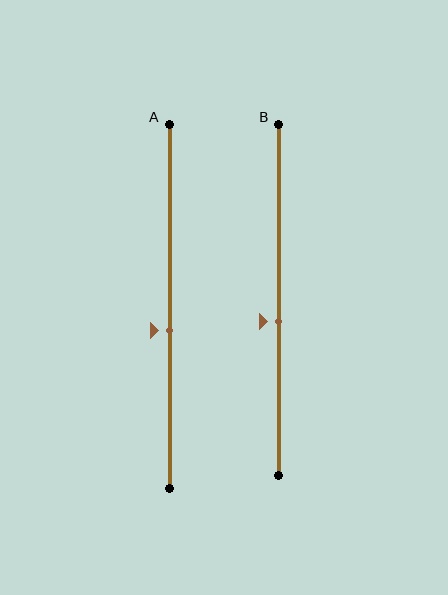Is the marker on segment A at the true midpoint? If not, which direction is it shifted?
No, the marker on segment A is shifted downward by about 6% of the segment length.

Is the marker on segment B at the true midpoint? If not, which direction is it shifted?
No, the marker on segment B is shifted downward by about 6% of the segment length.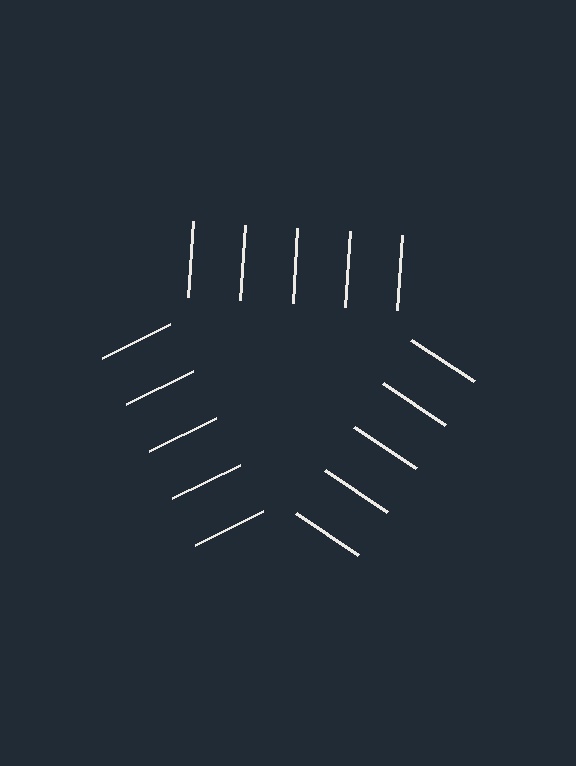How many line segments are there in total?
15 — 5 along each of the 3 edges.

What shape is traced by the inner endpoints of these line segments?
An illusory triangle — the line segments terminate on its edges but no continuous stroke is drawn.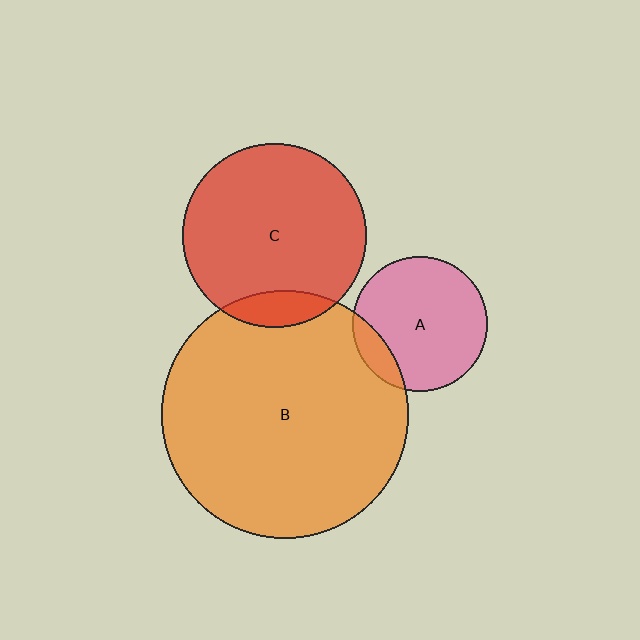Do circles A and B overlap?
Yes.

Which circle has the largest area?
Circle B (orange).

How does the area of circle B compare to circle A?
Approximately 3.4 times.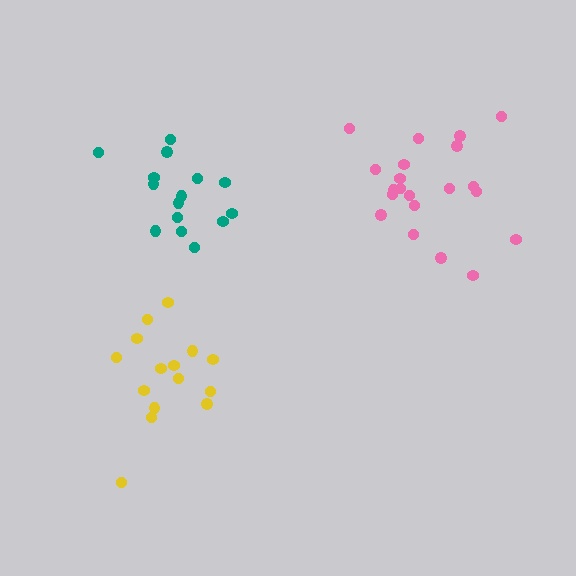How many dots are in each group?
Group 1: 21 dots, Group 2: 15 dots, Group 3: 15 dots (51 total).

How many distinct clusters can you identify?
There are 3 distinct clusters.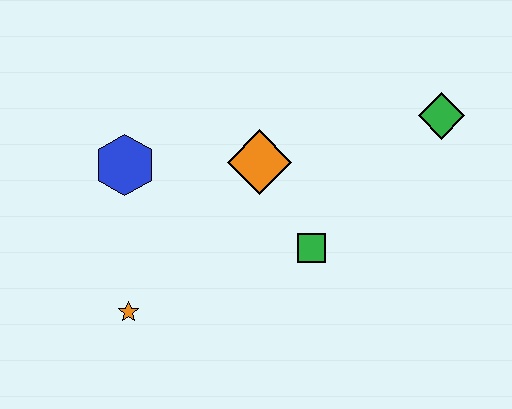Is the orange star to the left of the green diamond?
Yes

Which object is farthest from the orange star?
The green diamond is farthest from the orange star.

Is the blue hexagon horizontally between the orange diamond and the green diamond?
No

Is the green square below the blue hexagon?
Yes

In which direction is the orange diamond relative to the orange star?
The orange diamond is above the orange star.